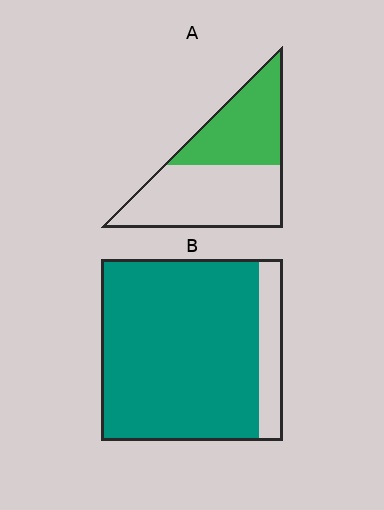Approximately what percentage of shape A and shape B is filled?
A is approximately 45% and B is approximately 85%.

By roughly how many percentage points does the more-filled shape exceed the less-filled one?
By roughly 45 percentage points (B over A).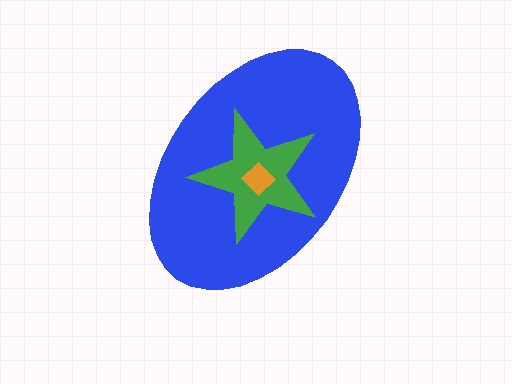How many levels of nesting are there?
3.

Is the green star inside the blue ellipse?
Yes.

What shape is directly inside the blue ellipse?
The green star.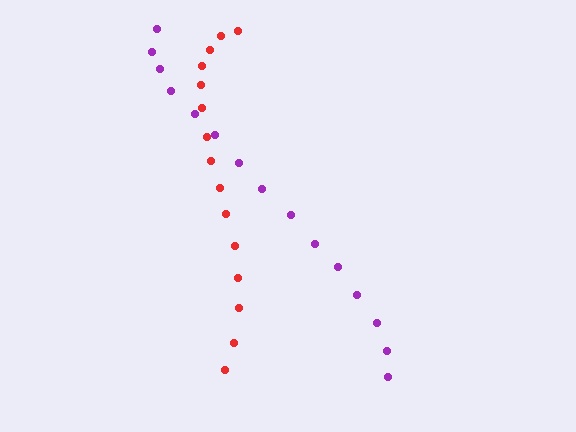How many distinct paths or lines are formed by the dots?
There are 2 distinct paths.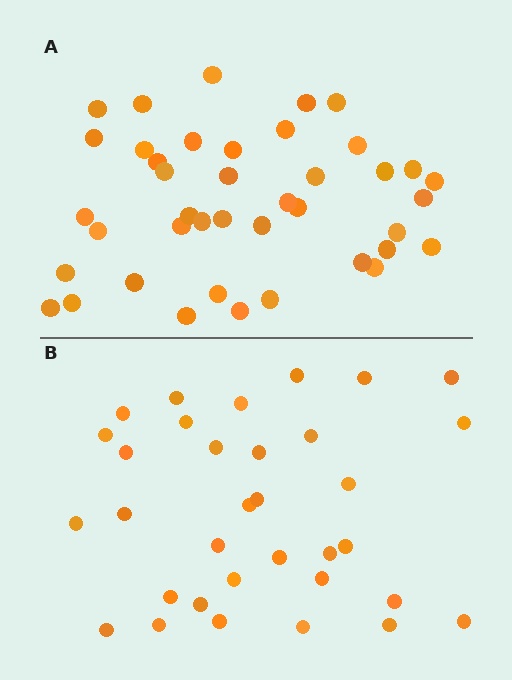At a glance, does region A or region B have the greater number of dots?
Region A (the top region) has more dots.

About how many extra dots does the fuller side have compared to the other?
Region A has roughly 8 or so more dots than region B.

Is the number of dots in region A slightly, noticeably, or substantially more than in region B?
Region A has only slightly more — the two regions are fairly close. The ratio is roughly 1.2 to 1.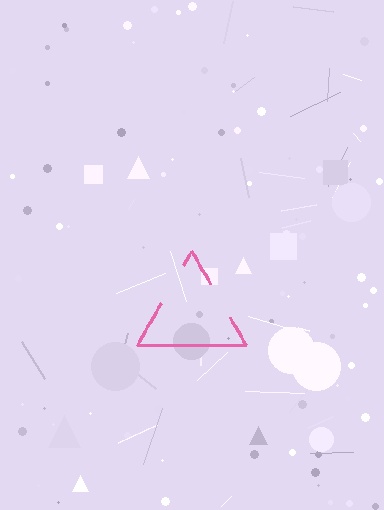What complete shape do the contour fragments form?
The contour fragments form a triangle.